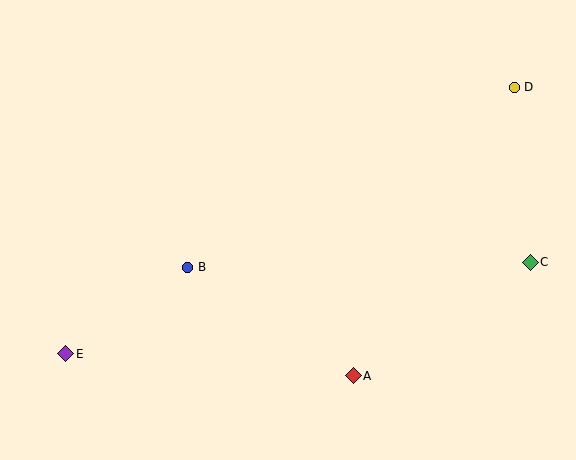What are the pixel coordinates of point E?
Point E is at (66, 354).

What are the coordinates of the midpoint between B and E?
The midpoint between B and E is at (127, 311).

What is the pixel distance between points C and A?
The distance between C and A is 210 pixels.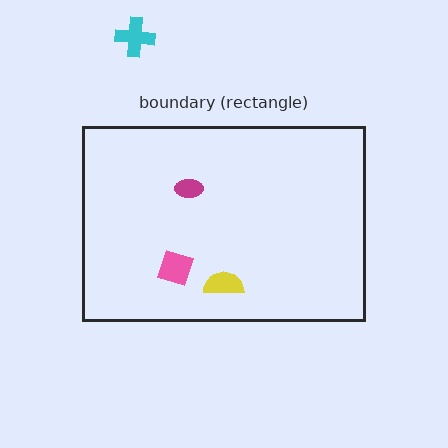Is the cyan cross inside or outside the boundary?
Outside.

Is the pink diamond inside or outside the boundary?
Inside.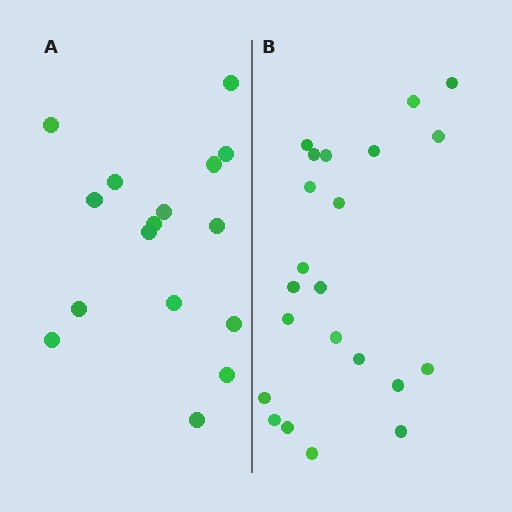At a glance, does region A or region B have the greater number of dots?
Region B (the right region) has more dots.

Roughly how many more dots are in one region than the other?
Region B has about 6 more dots than region A.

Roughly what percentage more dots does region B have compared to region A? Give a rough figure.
About 40% more.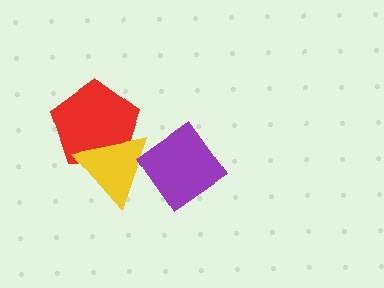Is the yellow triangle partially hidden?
Yes, it is partially covered by another shape.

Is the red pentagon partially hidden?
Yes, it is partially covered by another shape.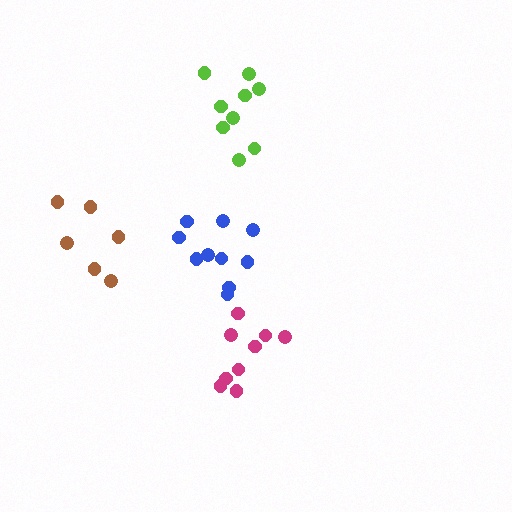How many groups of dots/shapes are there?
There are 4 groups.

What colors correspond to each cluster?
The clusters are colored: brown, magenta, lime, blue.